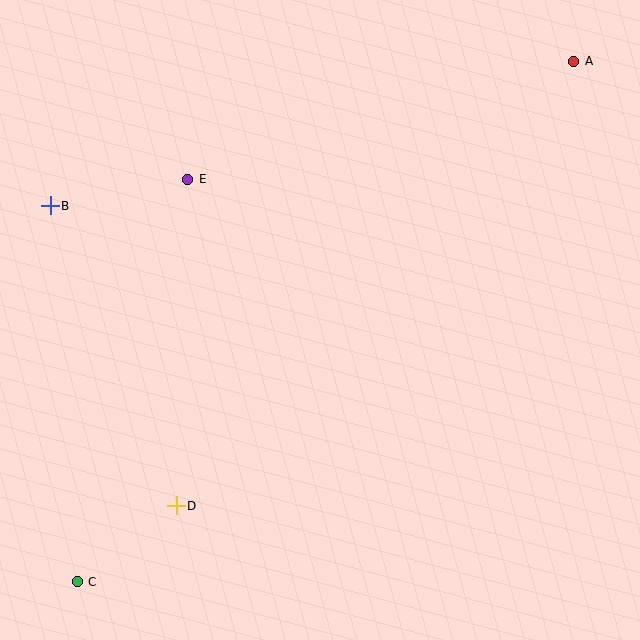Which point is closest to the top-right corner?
Point A is closest to the top-right corner.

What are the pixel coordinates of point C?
Point C is at (77, 582).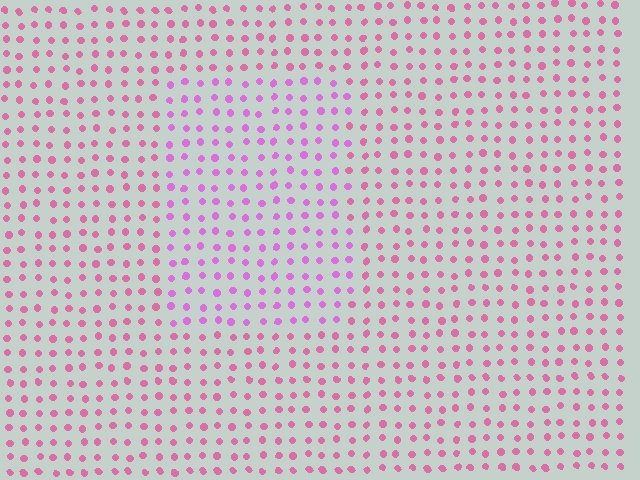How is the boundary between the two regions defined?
The boundary is defined purely by a slight shift in hue (about 31 degrees). Spacing, size, and orientation are identical on both sides.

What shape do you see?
I see a rectangle.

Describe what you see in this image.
The image is filled with small pink elements in a uniform arrangement. A rectangle-shaped region is visible where the elements are tinted to a slightly different hue, forming a subtle color boundary.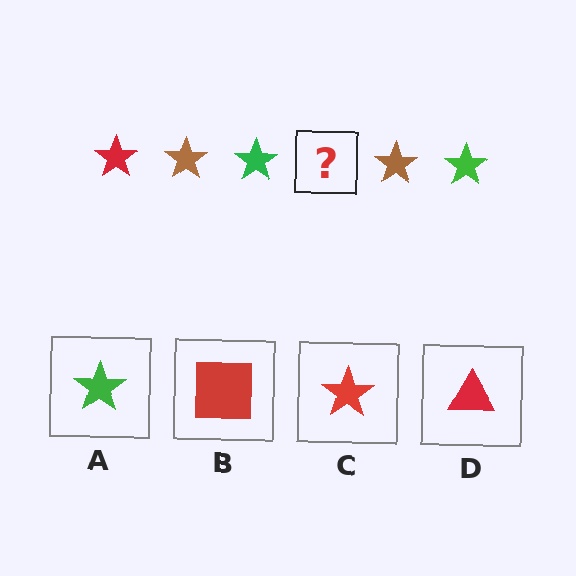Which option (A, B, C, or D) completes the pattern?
C.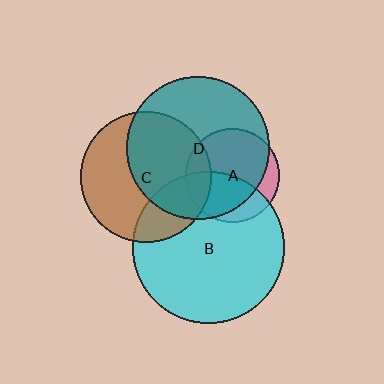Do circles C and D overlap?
Yes.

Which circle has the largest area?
Circle B (cyan).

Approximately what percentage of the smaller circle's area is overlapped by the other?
Approximately 50%.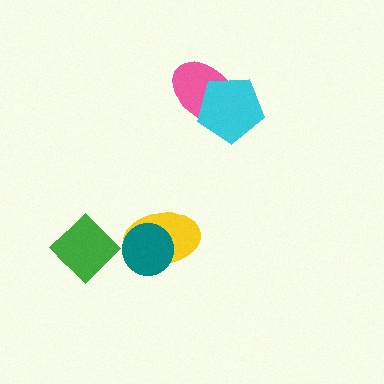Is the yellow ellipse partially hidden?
Yes, it is partially covered by another shape.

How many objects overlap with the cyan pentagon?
1 object overlaps with the cyan pentagon.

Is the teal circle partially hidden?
No, no other shape covers it.